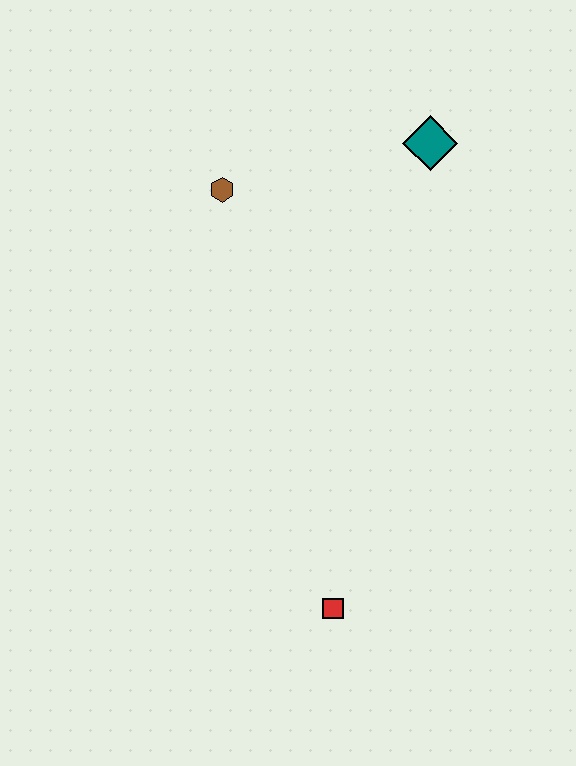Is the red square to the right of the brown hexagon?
Yes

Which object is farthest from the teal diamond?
The red square is farthest from the teal diamond.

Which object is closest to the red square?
The brown hexagon is closest to the red square.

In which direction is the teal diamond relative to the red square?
The teal diamond is above the red square.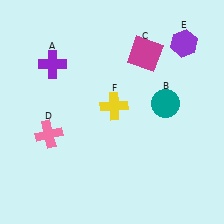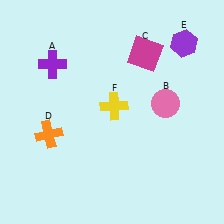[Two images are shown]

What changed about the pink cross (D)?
In Image 1, D is pink. In Image 2, it changed to orange.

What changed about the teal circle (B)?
In Image 1, B is teal. In Image 2, it changed to pink.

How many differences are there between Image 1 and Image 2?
There are 2 differences between the two images.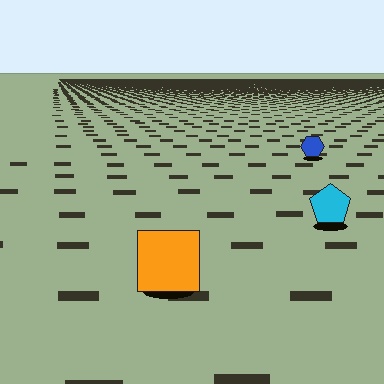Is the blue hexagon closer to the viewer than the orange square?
No. The orange square is closer — you can tell from the texture gradient: the ground texture is coarser near it.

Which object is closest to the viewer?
The orange square is closest. The texture marks near it are larger and more spread out.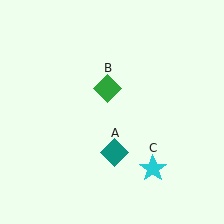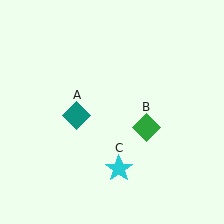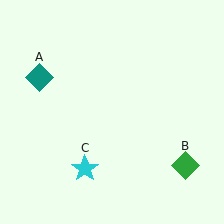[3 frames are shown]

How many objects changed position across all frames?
3 objects changed position: teal diamond (object A), green diamond (object B), cyan star (object C).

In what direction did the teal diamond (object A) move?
The teal diamond (object A) moved up and to the left.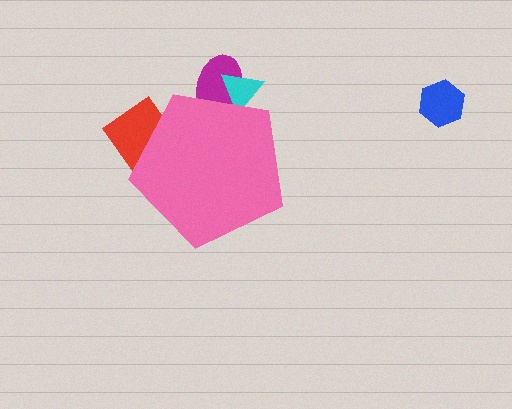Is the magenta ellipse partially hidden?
Yes, the magenta ellipse is partially hidden behind the pink pentagon.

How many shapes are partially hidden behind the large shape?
3 shapes are partially hidden.